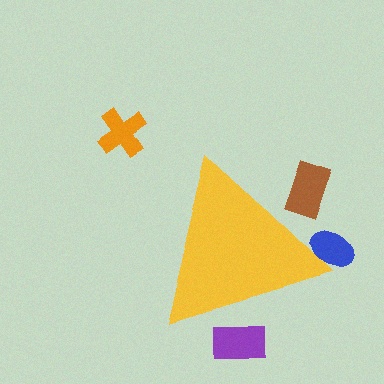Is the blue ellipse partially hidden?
Yes, the blue ellipse is partially hidden behind the yellow triangle.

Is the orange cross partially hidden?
No, the orange cross is fully visible.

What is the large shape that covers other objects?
A yellow triangle.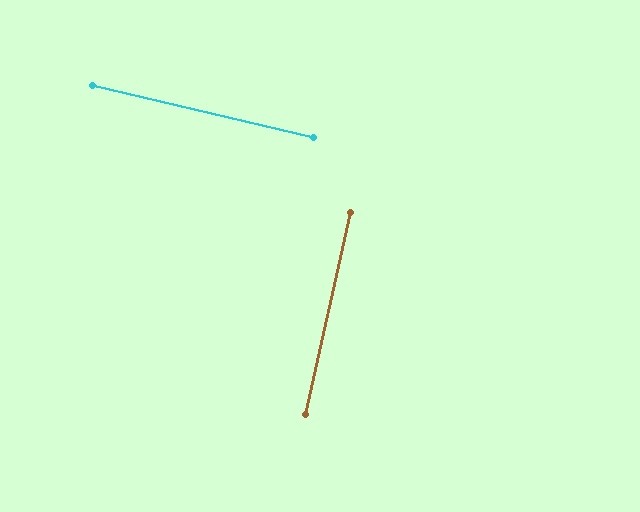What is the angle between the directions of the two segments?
Approximately 90 degrees.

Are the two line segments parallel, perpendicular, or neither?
Perpendicular — they meet at approximately 90°.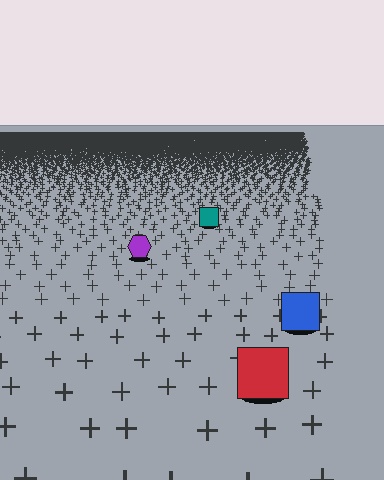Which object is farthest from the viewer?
The teal square is farthest from the viewer. It appears smaller and the ground texture around it is denser.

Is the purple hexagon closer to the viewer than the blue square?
No. The blue square is closer — you can tell from the texture gradient: the ground texture is coarser near it.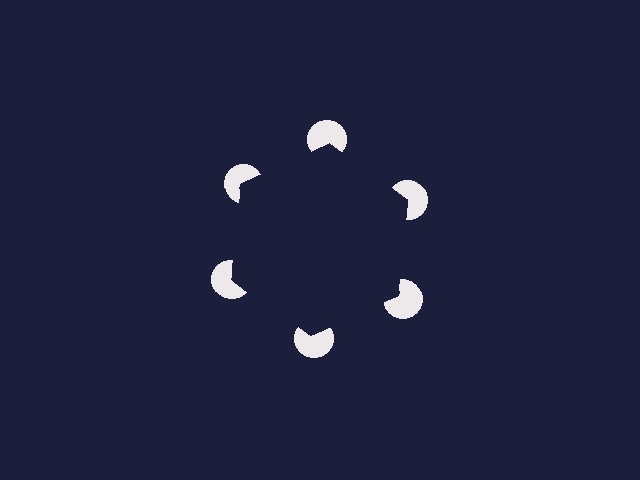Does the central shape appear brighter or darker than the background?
It typically appears slightly darker than the background, even though no actual brightness change is drawn.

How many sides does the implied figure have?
6 sides.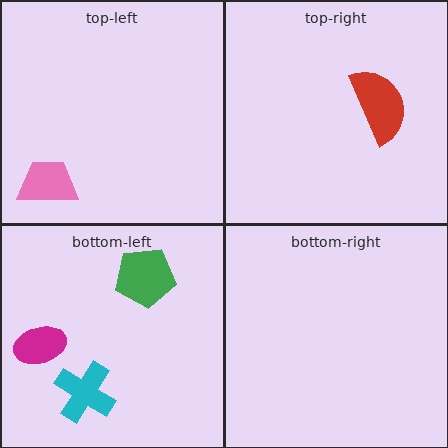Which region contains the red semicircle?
The top-right region.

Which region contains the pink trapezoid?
The top-left region.